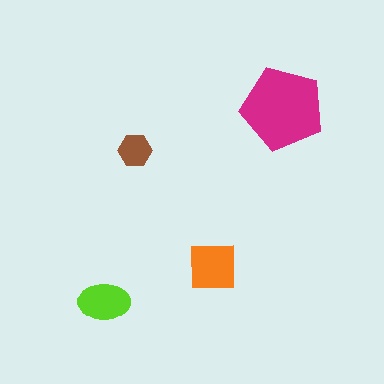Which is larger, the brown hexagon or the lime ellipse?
The lime ellipse.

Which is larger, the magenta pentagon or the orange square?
The magenta pentagon.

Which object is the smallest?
The brown hexagon.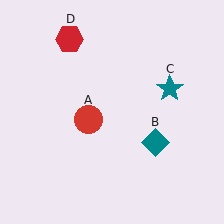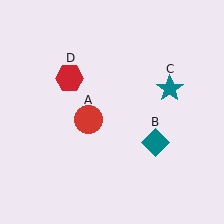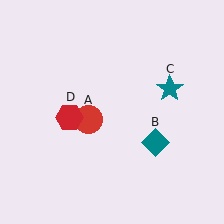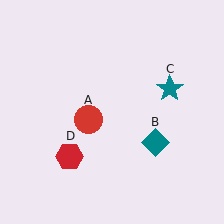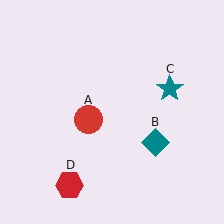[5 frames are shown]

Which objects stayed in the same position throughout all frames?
Red circle (object A) and teal diamond (object B) and teal star (object C) remained stationary.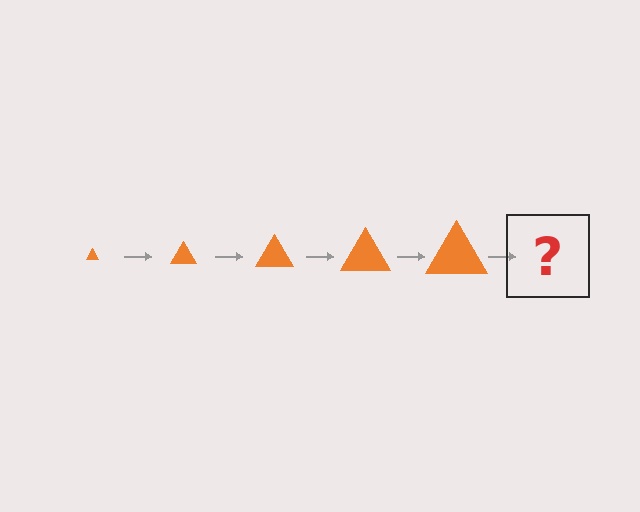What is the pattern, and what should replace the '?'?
The pattern is that the triangle gets progressively larger each step. The '?' should be an orange triangle, larger than the previous one.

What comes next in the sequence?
The next element should be an orange triangle, larger than the previous one.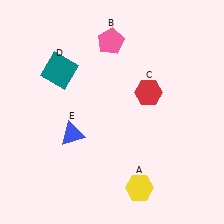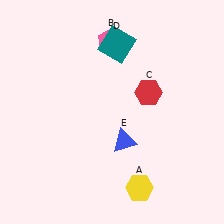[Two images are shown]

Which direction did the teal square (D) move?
The teal square (D) moved right.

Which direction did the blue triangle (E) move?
The blue triangle (E) moved right.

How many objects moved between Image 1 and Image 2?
2 objects moved between the two images.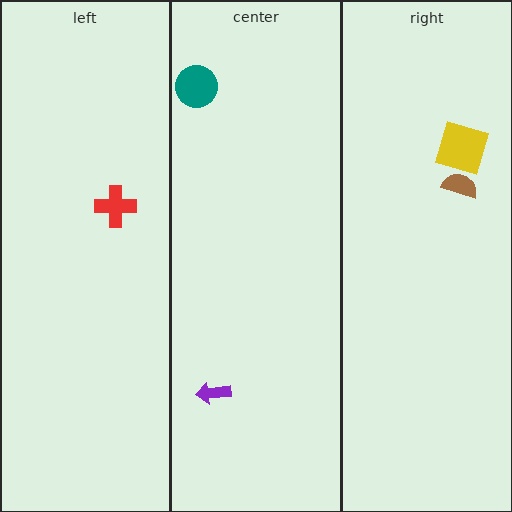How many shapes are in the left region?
1.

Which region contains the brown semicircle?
The right region.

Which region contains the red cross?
The left region.